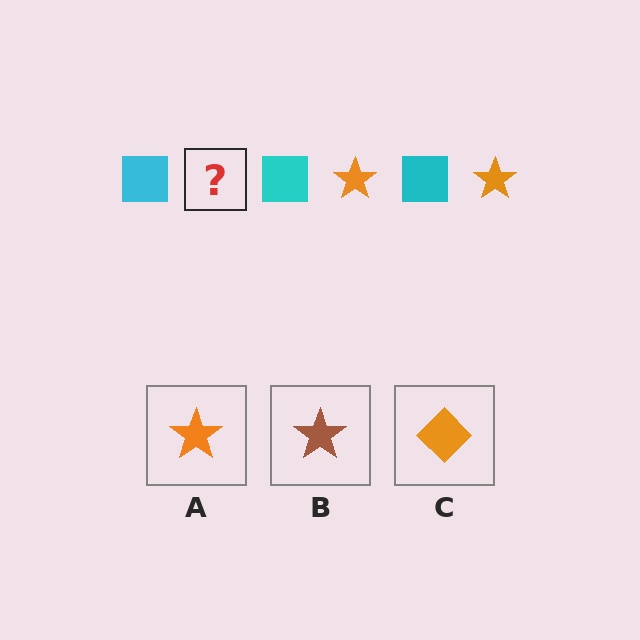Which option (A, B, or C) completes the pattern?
A.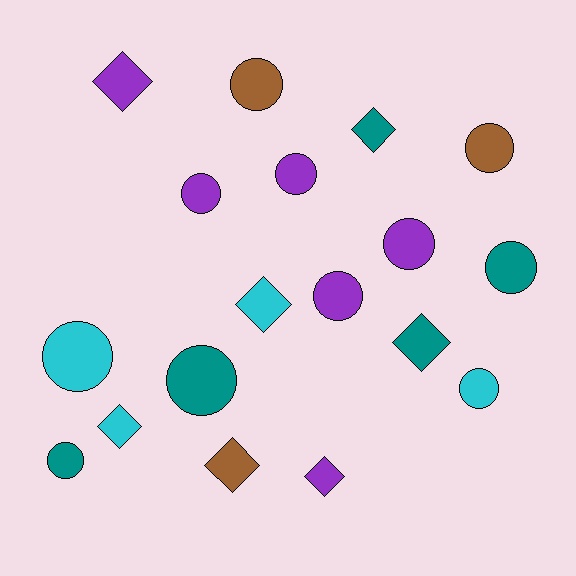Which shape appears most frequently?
Circle, with 11 objects.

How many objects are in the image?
There are 18 objects.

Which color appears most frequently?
Purple, with 6 objects.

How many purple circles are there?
There are 4 purple circles.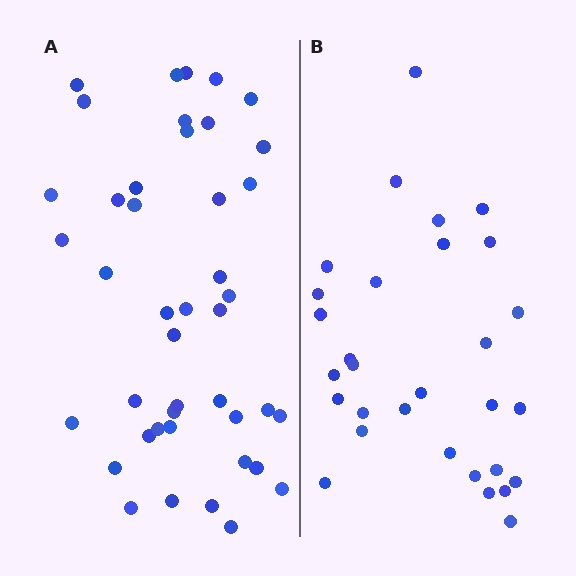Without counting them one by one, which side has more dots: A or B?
Region A (the left region) has more dots.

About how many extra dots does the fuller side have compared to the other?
Region A has approximately 15 more dots than region B.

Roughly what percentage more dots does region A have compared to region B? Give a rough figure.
About 45% more.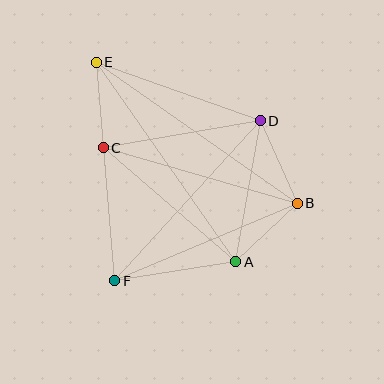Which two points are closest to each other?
Points A and B are closest to each other.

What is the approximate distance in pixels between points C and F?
The distance between C and F is approximately 133 pixels.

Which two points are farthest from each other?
Points B and E are farthest from each other.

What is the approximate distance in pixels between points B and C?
The distance between B and C is approximately 202 pixels.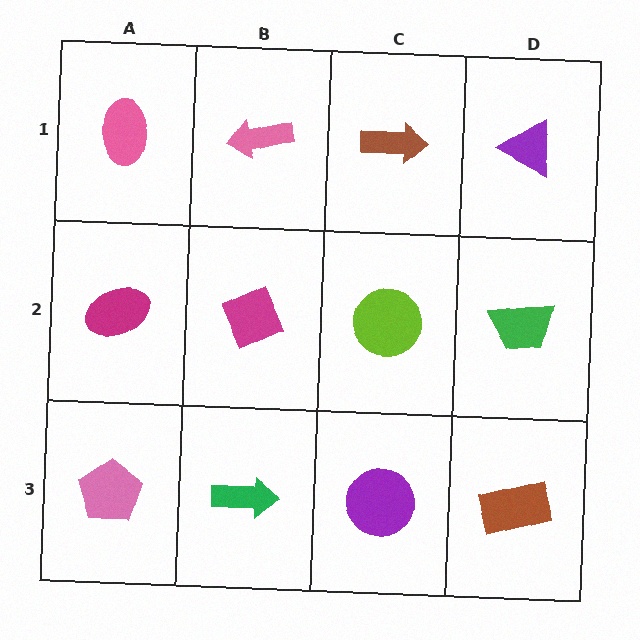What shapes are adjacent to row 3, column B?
A magenta diamond (row 2, column B), a pink pentagon (row 3, column A), a purple circle (row 3, column C).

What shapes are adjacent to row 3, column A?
A magenta ellipse (row 2, column A), a green arrow (row 3, column B).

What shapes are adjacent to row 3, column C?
A lime circle (row 2, column C), a green arrow (row 3, column B), a brown rectangle (row 3, column D).